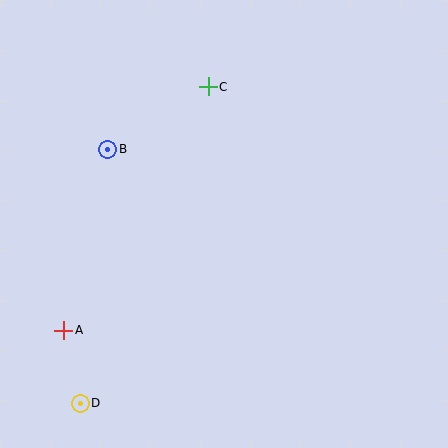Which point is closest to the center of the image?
Point C at (208, 87) is closest to the center.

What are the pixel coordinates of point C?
Point C is at (208, 87).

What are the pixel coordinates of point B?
Point B is at (108, 149).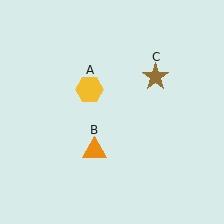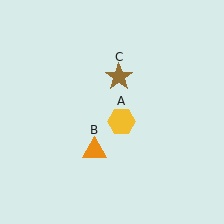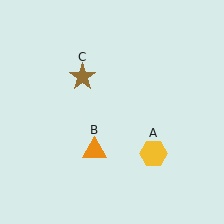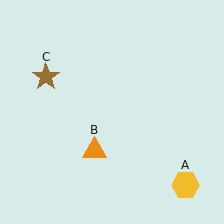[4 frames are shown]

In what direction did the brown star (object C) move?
The brown star (object C) moved left.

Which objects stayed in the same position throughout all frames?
Orange triangle (object B) remained stationary.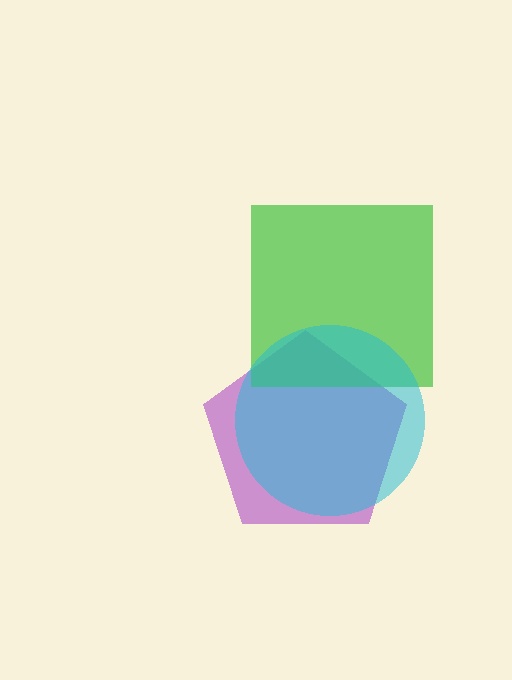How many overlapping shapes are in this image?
There are 3 overlapping shapes in the image.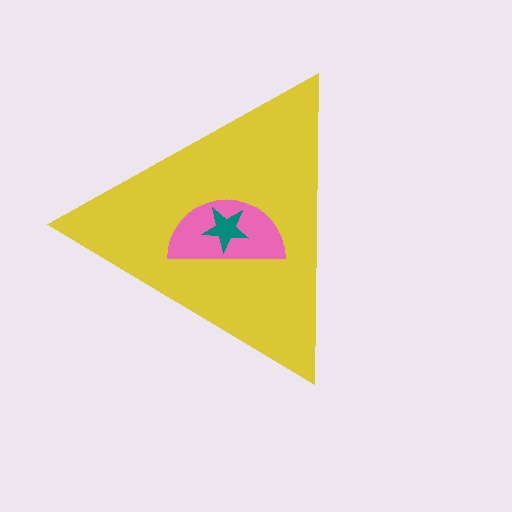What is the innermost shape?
The teal star.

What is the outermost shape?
The yellow triangle.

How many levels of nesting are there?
3.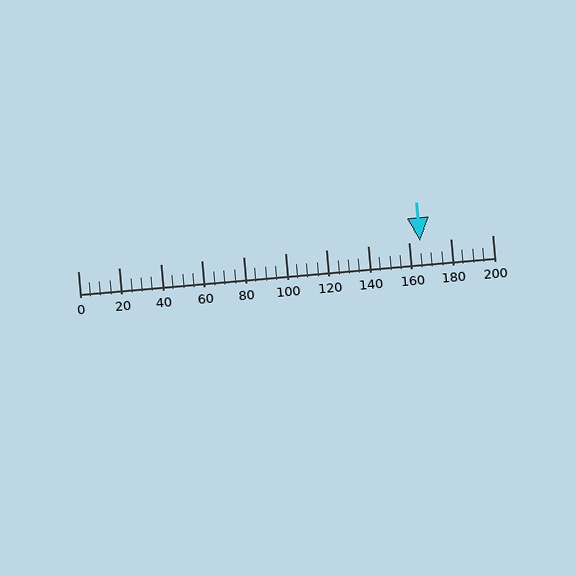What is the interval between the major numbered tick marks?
The major tick marks are spaced 20 units apart.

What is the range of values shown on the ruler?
The ruler shows values from 0 to 200.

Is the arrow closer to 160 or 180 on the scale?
The arrow is closer to 160.